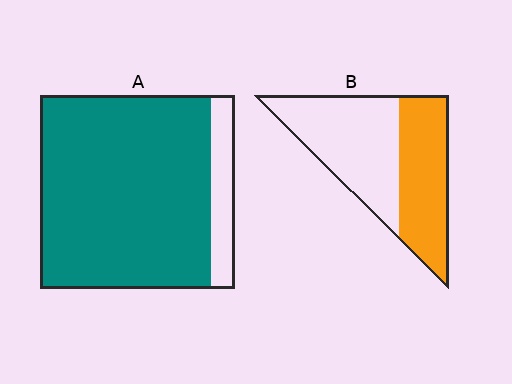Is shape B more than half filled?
No.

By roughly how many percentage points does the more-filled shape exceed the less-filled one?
By roughly 45 percentage points (A over B).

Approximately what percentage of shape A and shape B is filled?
A is approximately 90% and B is approximately 45%.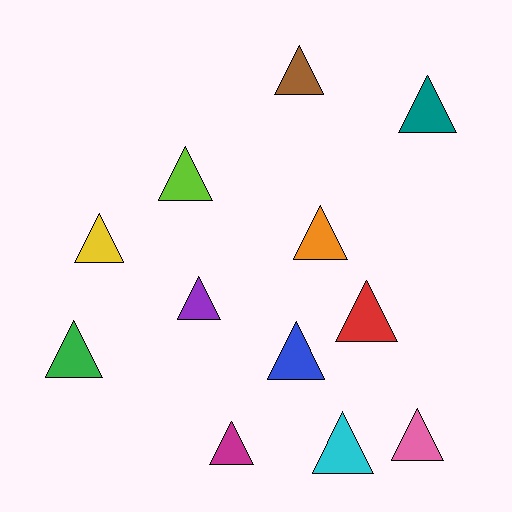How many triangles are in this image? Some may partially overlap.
There are 12 triangles.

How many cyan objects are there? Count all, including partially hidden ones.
There is 1 cyan object.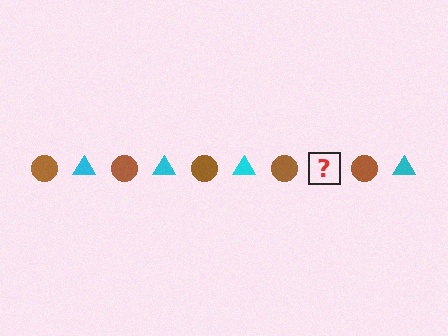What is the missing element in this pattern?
The missing element is a cyan triangle.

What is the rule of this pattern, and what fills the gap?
The rule is that the pattern alternates between brown circle and cyan triangle. The gap should be filled with a cyan triangle.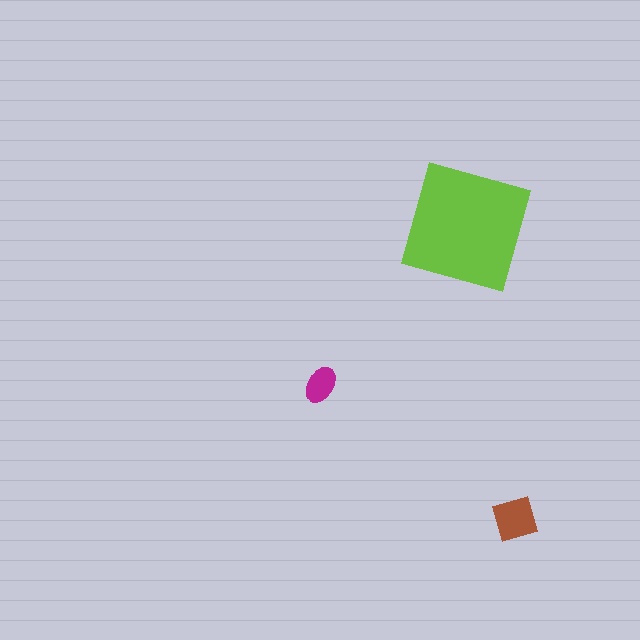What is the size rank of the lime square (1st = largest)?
1st.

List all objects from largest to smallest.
The lime square, the brown diamond, the magenta ellipse.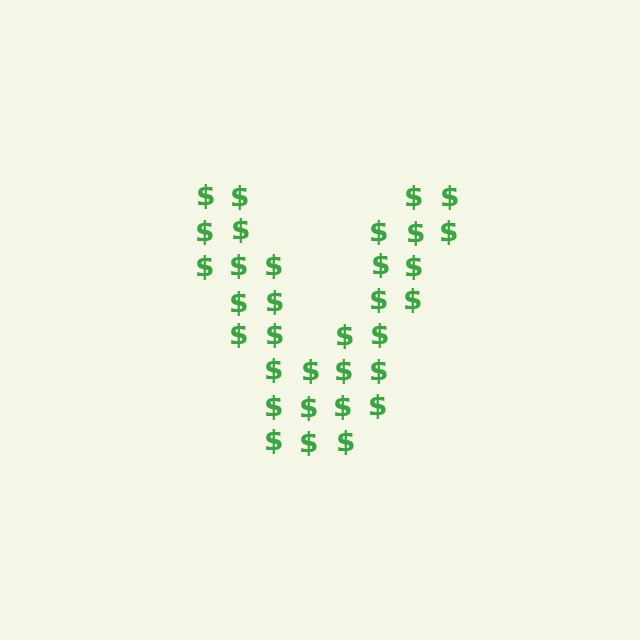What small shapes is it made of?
It is made of small dollar signs.